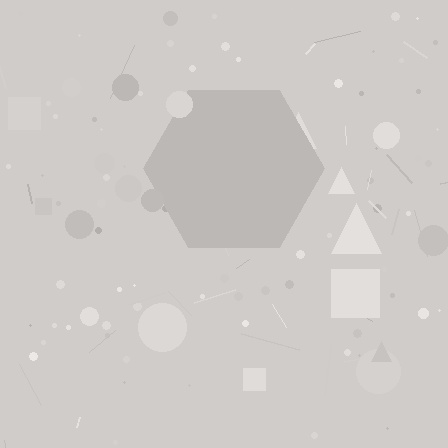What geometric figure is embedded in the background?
A hexagon is embedded in the background.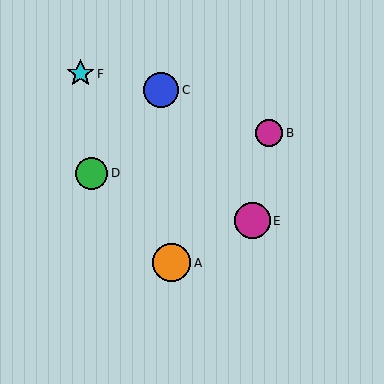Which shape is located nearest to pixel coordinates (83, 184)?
The green circle (labeled D) at (91, 173) is nearest to that location.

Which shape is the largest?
The orange circle (labeled A) is the largest.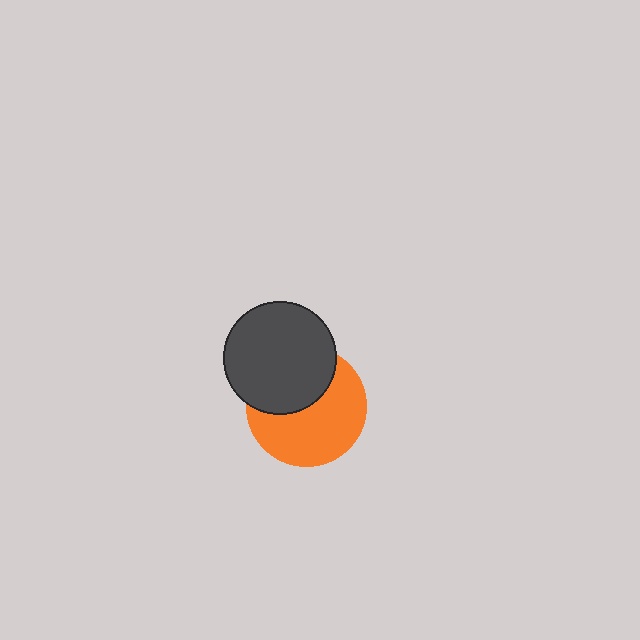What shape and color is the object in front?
The object in front is a dark gray circle.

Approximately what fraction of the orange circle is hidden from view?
Roughly 40% of the orange circle is hidden behind the dark gray circle.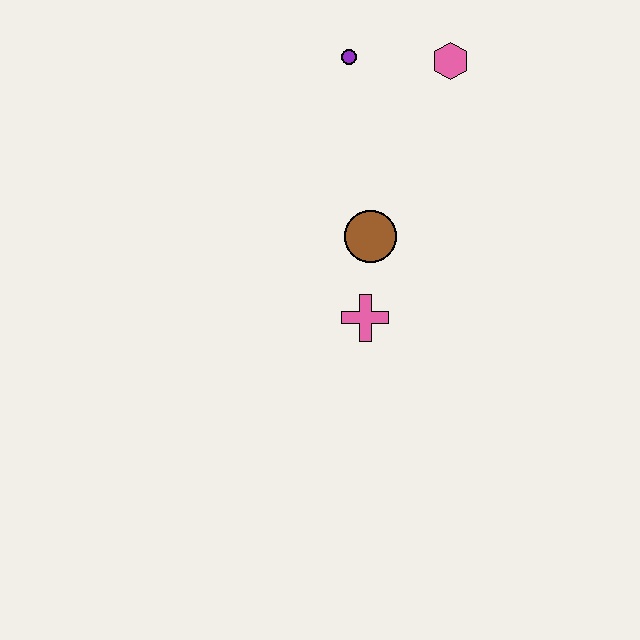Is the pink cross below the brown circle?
Yes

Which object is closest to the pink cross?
The brown circle is closest to the pink cross.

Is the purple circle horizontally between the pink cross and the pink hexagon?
No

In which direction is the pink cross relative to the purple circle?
The pink cross is below the purple circle.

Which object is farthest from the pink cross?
The pink hexagon is farthest from the pink cross.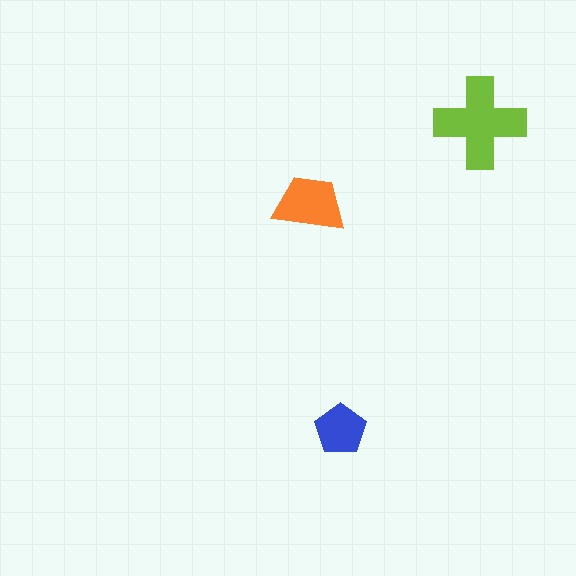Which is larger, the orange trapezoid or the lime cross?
The lime cross.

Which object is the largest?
The lime cross.